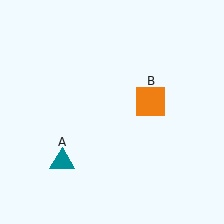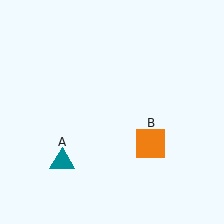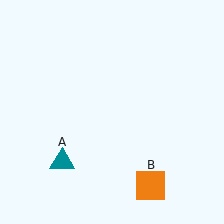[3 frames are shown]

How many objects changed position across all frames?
1 object changed position: orange square (object B).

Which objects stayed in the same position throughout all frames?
Teal triangle (object A) remained stationary.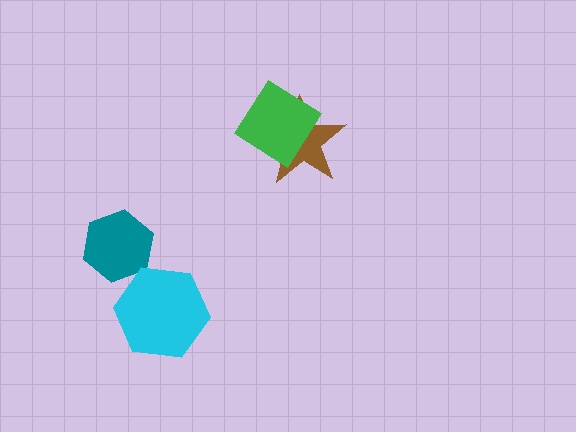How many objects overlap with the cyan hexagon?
0 objects overlap with the cyan hexagon.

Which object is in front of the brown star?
The green diamond is in front of the brown star.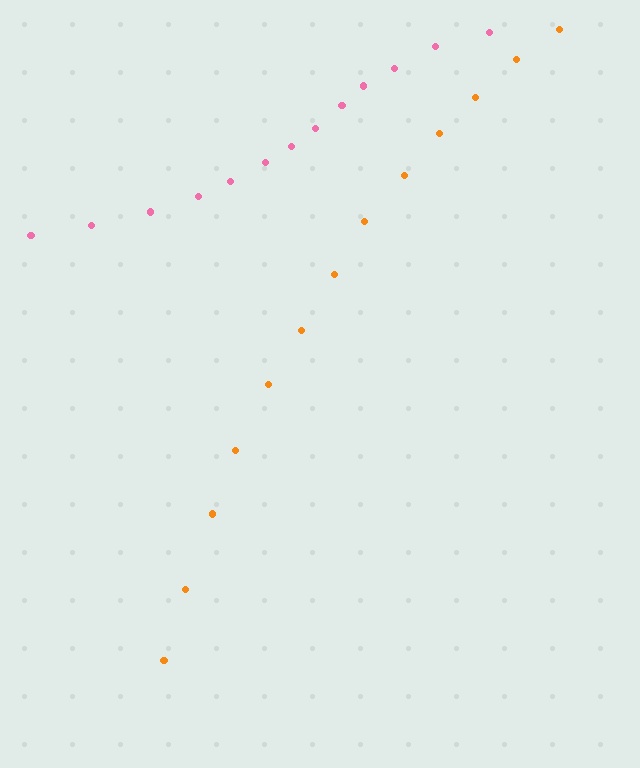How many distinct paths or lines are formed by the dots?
There are 2 distinct paths.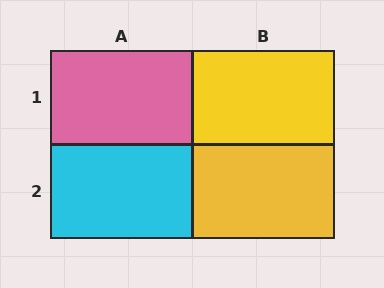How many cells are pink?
1 cell is pink.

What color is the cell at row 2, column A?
Cyan.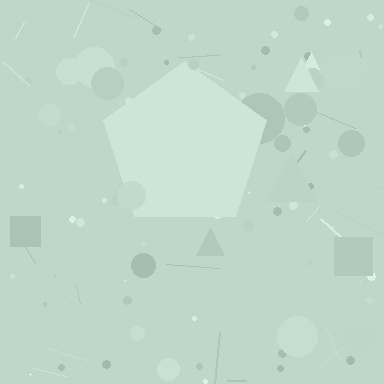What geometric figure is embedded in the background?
A pentagon is embedded in the background.